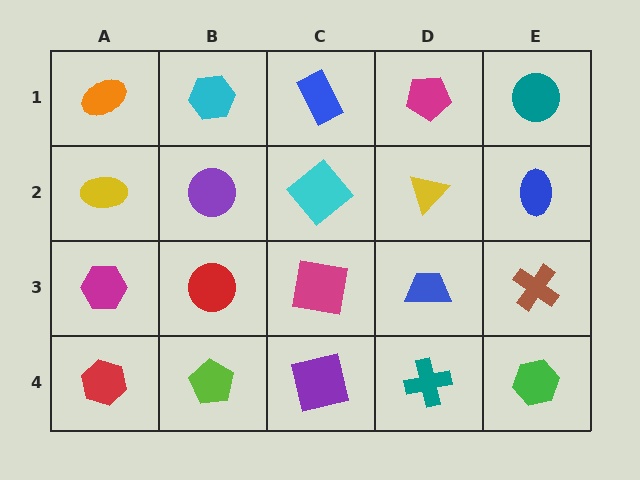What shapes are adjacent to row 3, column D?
A yellow triangle (row 2, column D), a teal cross (row 4, column D), a magenta square (row 3, column C), a brown cross (row 3, column E).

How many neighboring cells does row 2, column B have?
4.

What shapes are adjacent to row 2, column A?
An orange ellipse (row 1, column A), a magenta hexagon (row 3, column A), a purple circle (row 2, column B).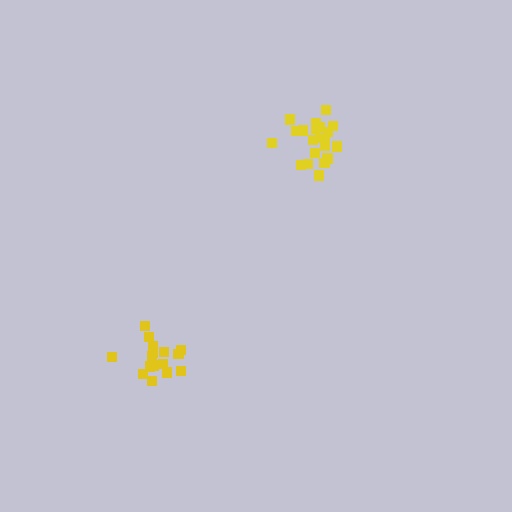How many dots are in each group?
Group 1: 16 dots, Group 2: 21 dots (37 total).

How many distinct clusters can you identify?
There are 2 distinct clusters.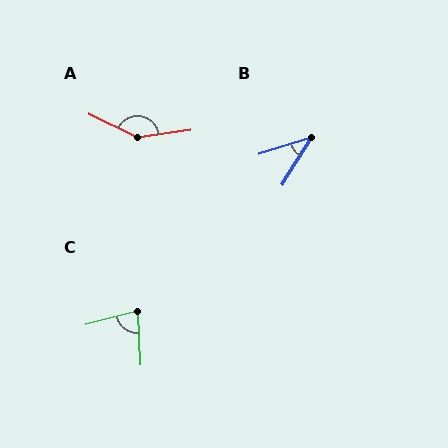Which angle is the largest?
A, at approximately 147 degrees.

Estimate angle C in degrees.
Approximately 79 degrees.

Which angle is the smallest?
B, at approximately 41 degrees.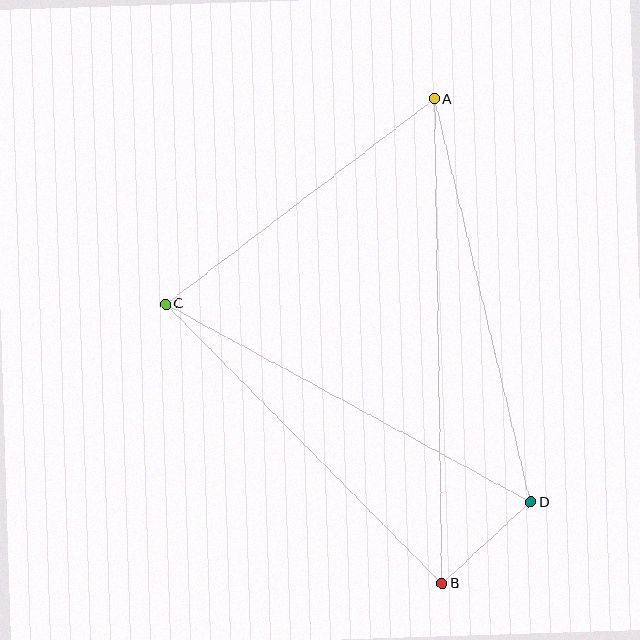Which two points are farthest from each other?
Points A and B are farthest from each other.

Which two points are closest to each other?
Points B and D are closest to each other.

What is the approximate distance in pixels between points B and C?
The distance between B and C is approximately 393 pixels.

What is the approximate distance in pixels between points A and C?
The distance between A and C is approximately 338 pixels.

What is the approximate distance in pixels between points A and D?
The distance between A and D is approximately 415 pixels.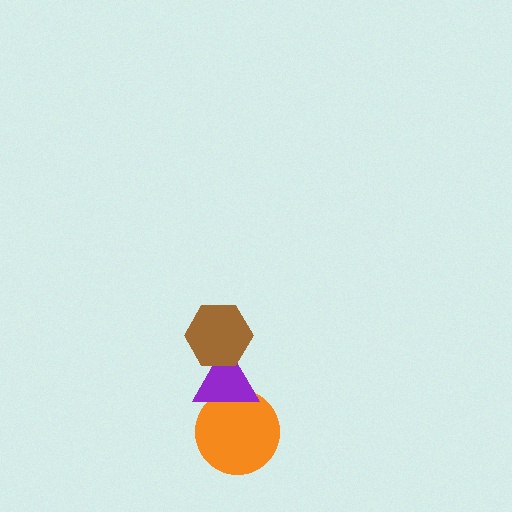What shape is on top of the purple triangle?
The brown hexagon is on top of the purple triangle.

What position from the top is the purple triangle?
The purple triangle is 2nd from the top.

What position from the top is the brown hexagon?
The brown hexagon is 1st from the top.